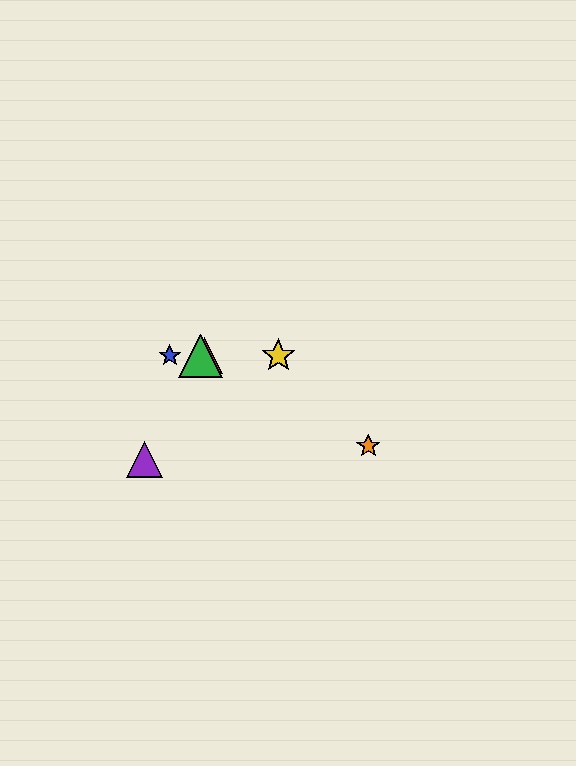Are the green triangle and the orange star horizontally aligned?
No, the green triangle is at y≈356 and the orange star is at y≈446.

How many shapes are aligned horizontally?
4 shapes (the red triangle, the blue star, the green triangle, the yellow star) are aligned horizontally.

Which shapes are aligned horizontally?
The red triangle, the blue star, the green triangle, the yellow star are aligned horizontally.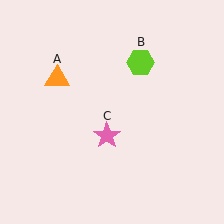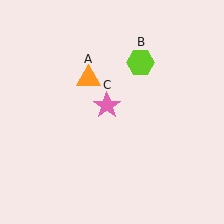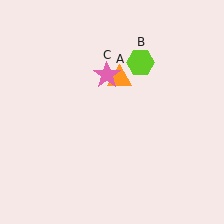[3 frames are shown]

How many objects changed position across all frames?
2 objects changed position: orange triangle (object A), pink star (object C).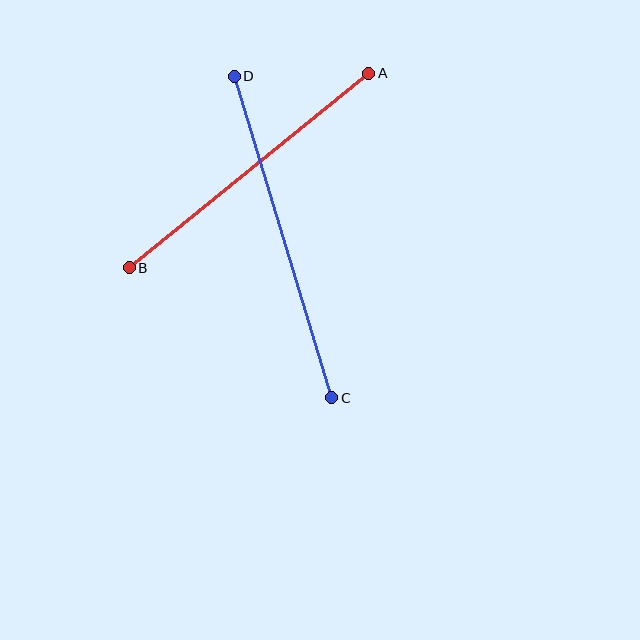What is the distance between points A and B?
The distance is approximately 308 pixels.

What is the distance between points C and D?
The distance is approximately 336 pixels.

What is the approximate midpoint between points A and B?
The midpoint is at approximately (249, 171) pixels.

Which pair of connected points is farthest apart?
Points C and D are farthest apart.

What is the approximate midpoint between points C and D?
The midpoint is at approximately (283, 237) pixels.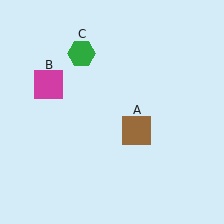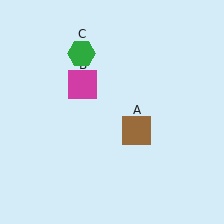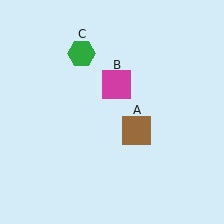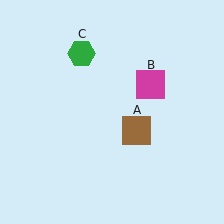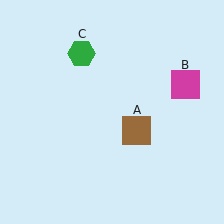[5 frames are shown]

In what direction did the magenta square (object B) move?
The magenta square (object B) moved right.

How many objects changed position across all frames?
1 object changed position: magenta square (object B).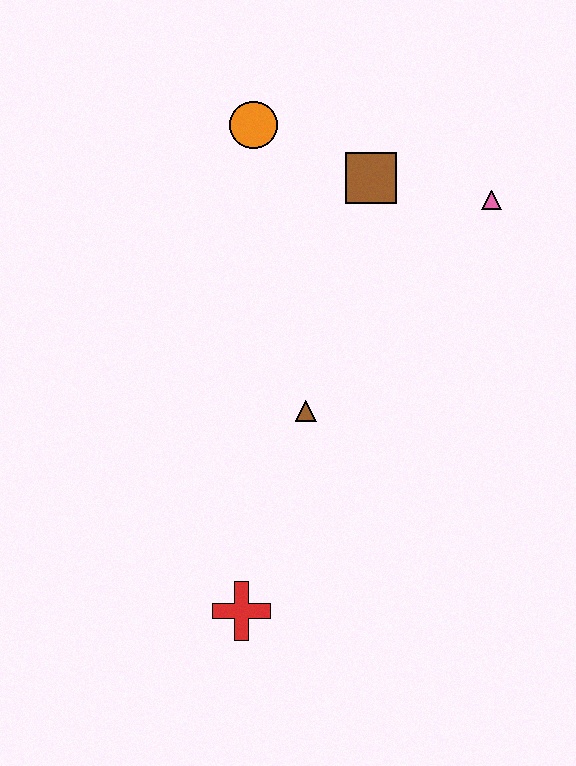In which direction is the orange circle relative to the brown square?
The orange circle is to the left of the brown square.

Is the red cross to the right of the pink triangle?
No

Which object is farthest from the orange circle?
The red cross is farthest from the orange circle.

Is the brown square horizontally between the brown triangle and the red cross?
No